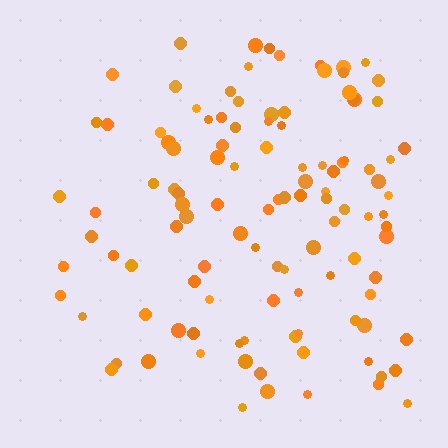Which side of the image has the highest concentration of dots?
The right.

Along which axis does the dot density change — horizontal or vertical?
Horizontal.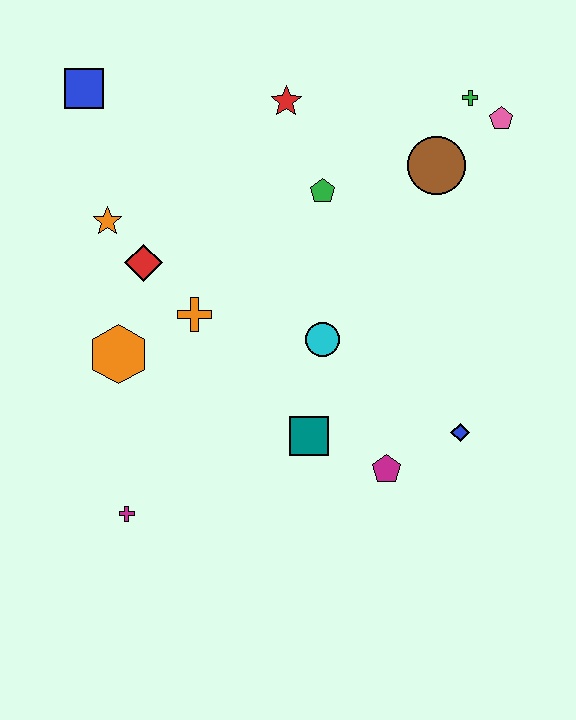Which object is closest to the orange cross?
The red diamond is closest to the orange cross.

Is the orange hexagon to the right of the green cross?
No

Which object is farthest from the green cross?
The magenta cross is farthest from the green cross.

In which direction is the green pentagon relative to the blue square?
The green pentagon is to the right of the blue square.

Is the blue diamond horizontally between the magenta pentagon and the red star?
No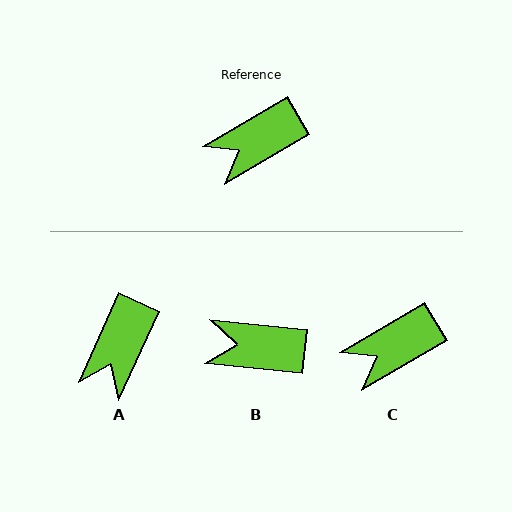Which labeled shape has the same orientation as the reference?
C.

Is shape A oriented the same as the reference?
No, it is off by about 35 degrees.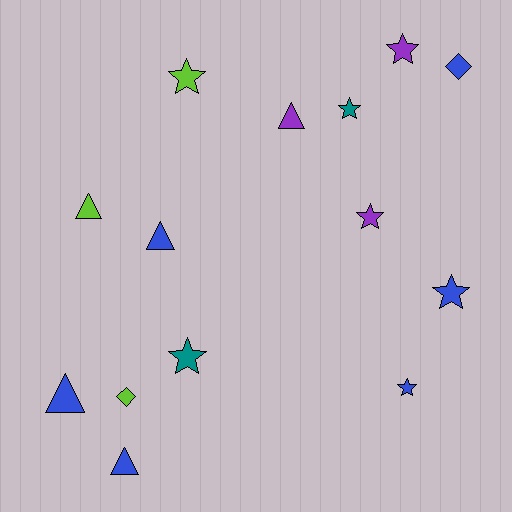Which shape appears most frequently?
Star, with 7 objects.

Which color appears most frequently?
Blue, with 6 objects.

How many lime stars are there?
There is 1 lime star.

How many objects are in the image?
There are 14 objects.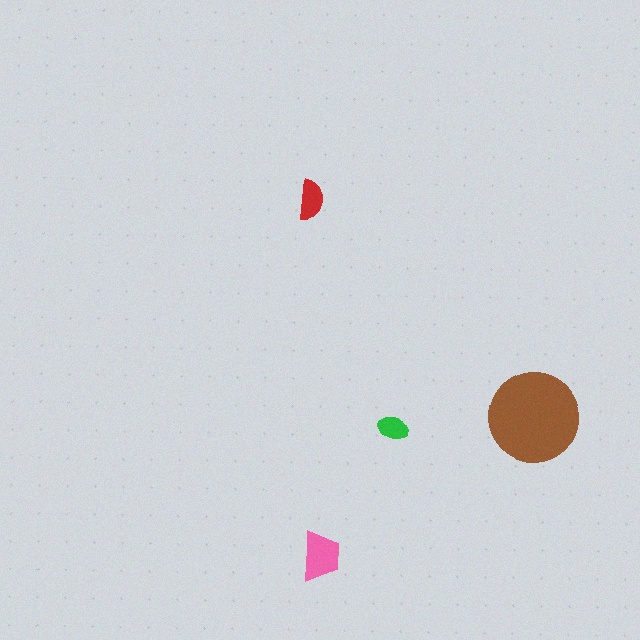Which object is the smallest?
The green ellipse.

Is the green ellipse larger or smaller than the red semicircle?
Smaller.